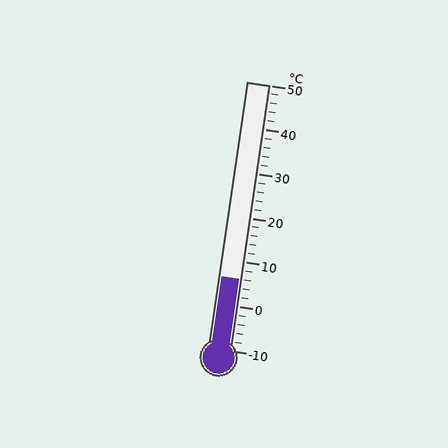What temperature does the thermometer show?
The thermometer shows approximately 6°C.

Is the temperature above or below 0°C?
The temperature is above 0°C.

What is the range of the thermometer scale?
The thermometer scale ranges from -10°C to 50°C.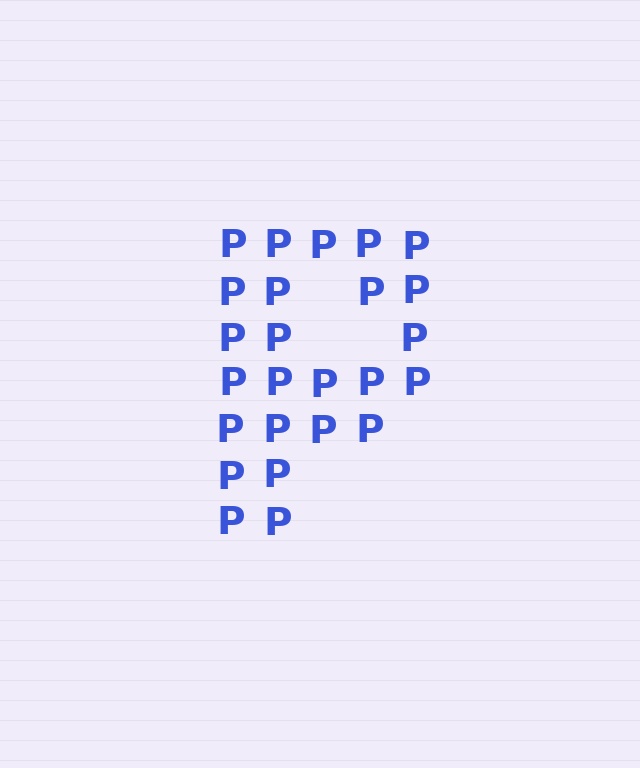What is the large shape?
The large shape is the letter P.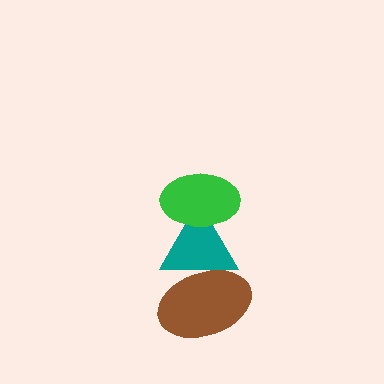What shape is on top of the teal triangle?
The green ellipse is on top of the teal triangle.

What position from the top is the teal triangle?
The teal triangle is 2nd from the top.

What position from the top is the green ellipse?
The green ellipse is 1st from the top.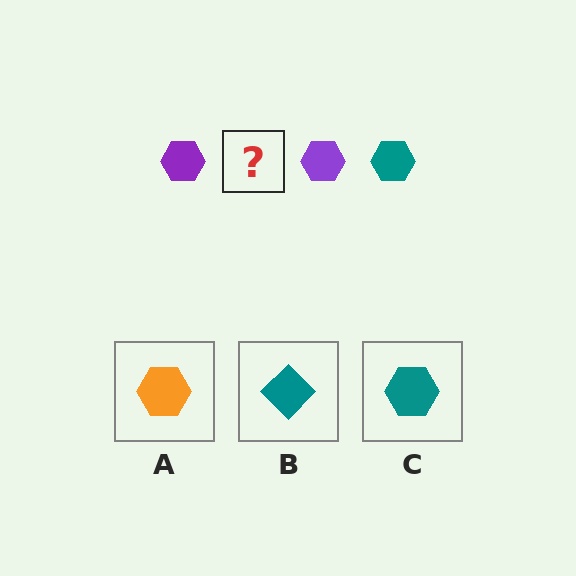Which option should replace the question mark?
Option C.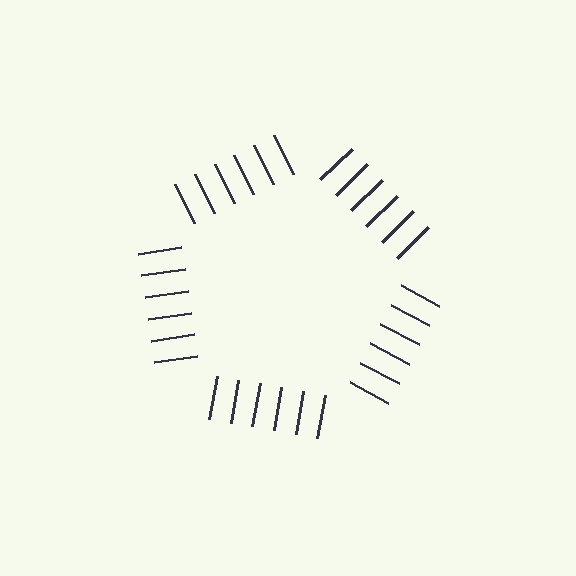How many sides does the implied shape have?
5 sides — the line-ends trace a pentagon.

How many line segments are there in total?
30 — 6 along each of the 5 edges.